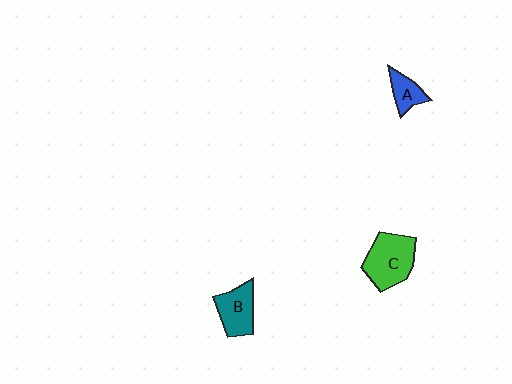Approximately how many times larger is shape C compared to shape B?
Approximately 1.4 times.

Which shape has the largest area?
Shape C (green).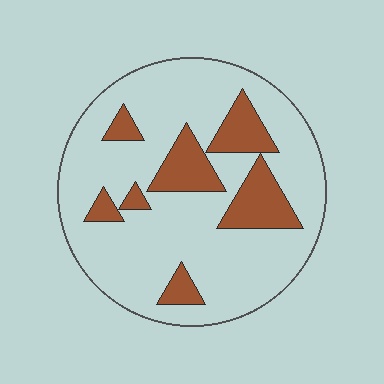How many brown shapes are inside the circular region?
7.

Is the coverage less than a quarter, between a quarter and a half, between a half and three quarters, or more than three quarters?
Less than a quarter.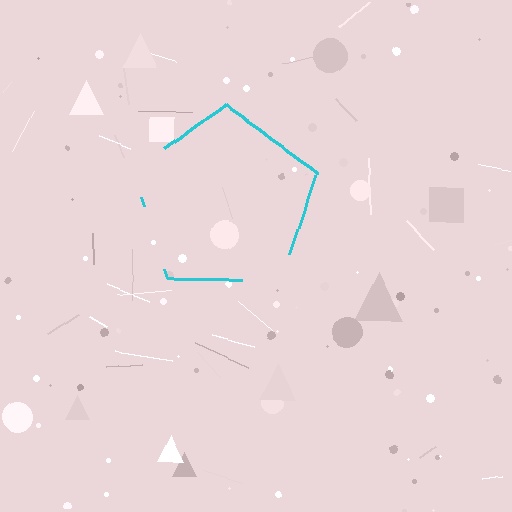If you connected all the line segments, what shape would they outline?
They would outline a pentagon.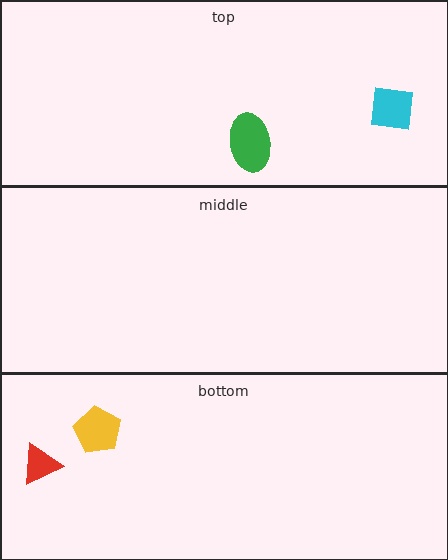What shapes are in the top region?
The green ellipse, the cyan square.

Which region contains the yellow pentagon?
The bottom region.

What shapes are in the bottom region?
The red triangle, the yellow pentagon.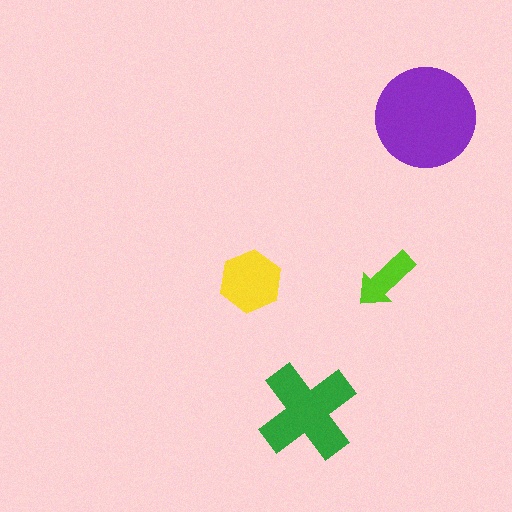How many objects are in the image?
There are 4 objects in the image.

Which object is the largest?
The purple circle.